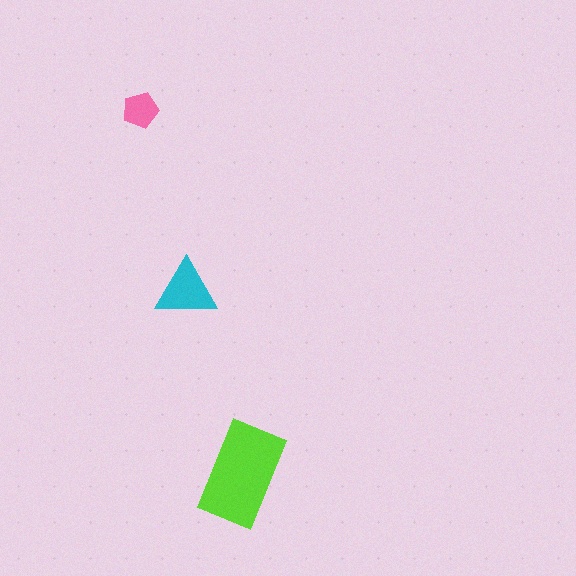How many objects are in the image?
There are 3 objects in the image.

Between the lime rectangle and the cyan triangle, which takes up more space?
The lime rectangle.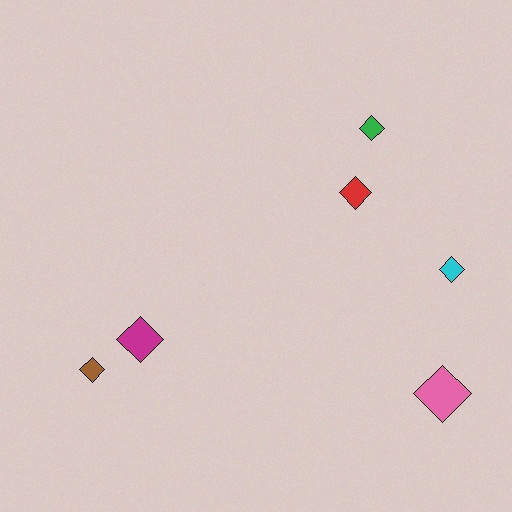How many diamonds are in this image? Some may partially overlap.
There are 6 diamonds.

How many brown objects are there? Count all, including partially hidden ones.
There is 1 brown object.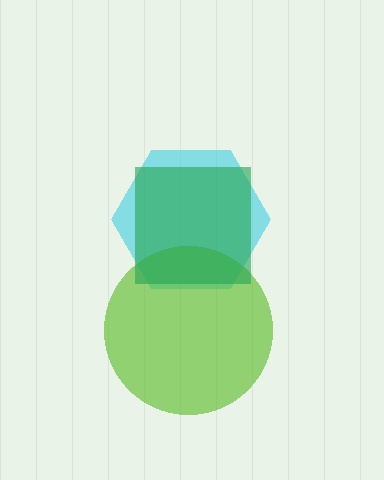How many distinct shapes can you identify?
There are 3 distinct shapes: a cyan hexagon, a lime circle, a green square.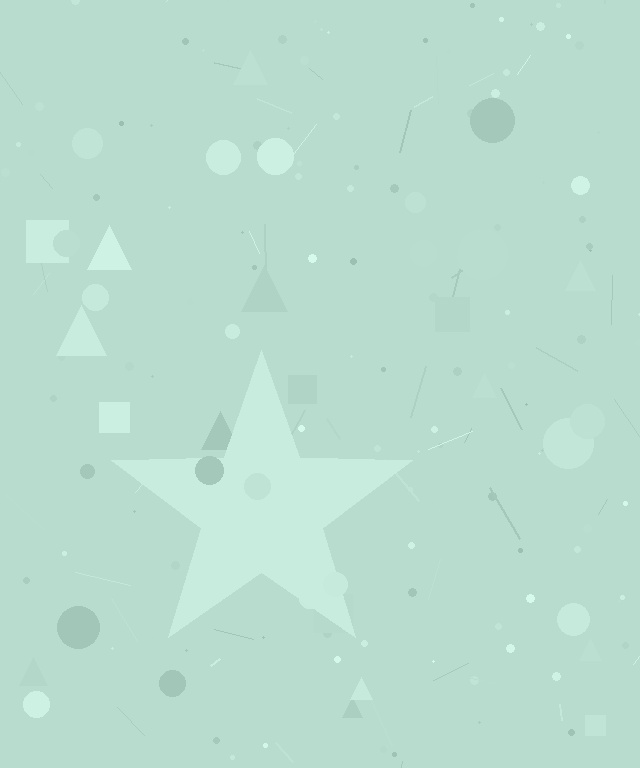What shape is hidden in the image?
A star is hidden in the image.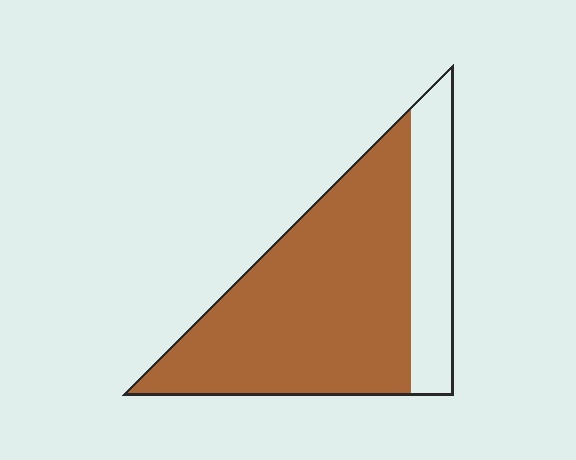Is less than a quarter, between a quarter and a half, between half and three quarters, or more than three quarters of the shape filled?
More than three quarters.